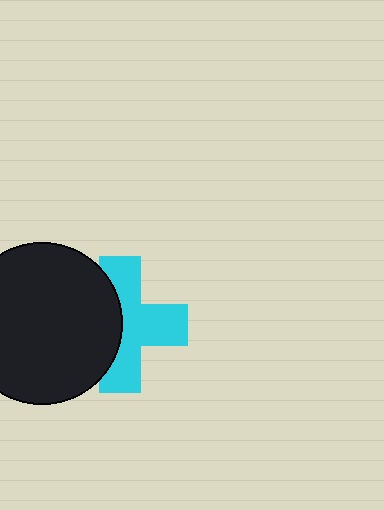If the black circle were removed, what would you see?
You would see the complete cyan cross.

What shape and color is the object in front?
The object in front is a black circle.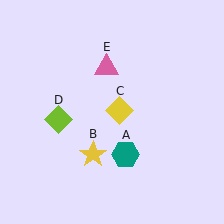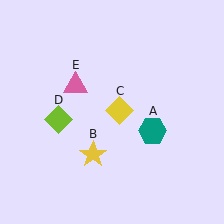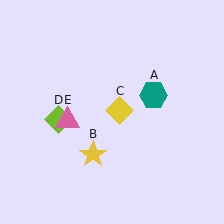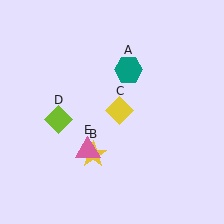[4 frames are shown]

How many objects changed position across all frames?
2 objects changed position: teal hexagon (object A), pink triangle (object E).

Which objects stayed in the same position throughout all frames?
Yellow star (object B) and yellow diamond (object C) and lime diamond (object D) remained stationary.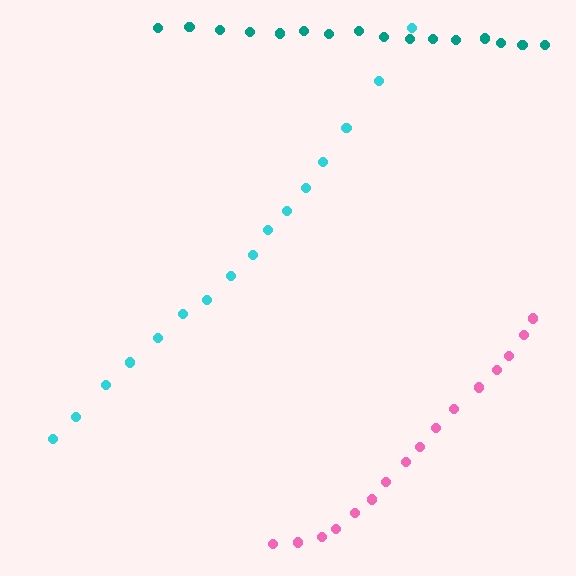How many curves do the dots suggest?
There are 3 distinct paths.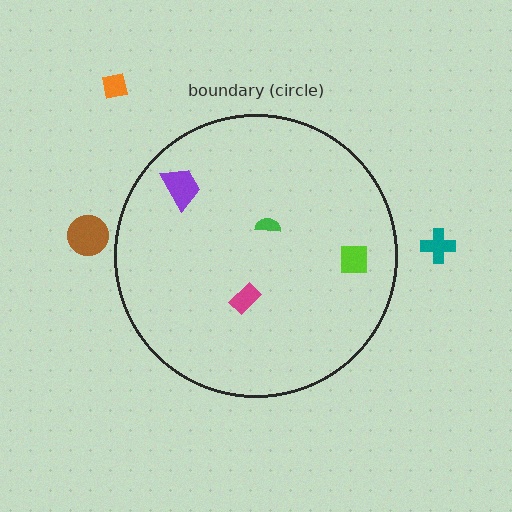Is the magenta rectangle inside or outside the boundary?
Inside.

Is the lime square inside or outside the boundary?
Inside.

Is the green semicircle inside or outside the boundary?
Inside.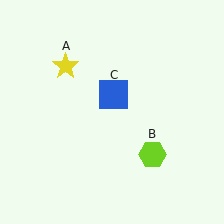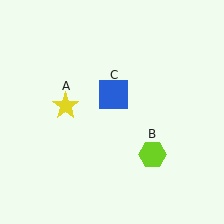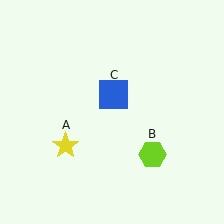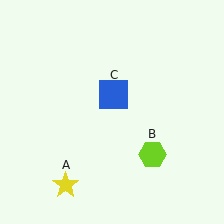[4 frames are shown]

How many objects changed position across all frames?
1 object changed position: yellow star (object A).